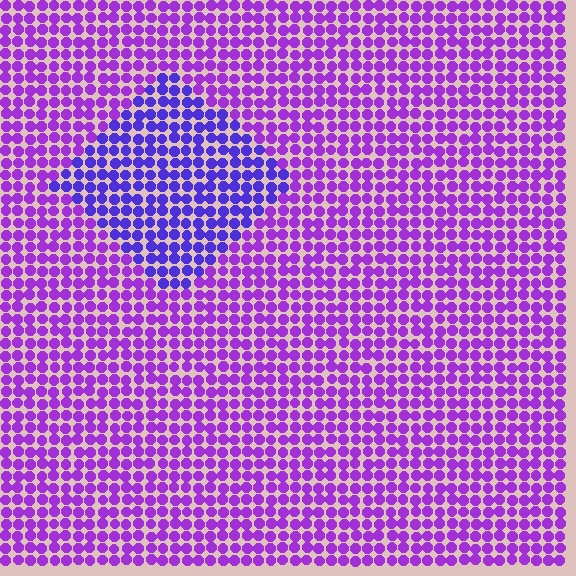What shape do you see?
I see a diamond.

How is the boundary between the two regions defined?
The boundary is defined purely by a slight shift in hue (about 31 degrees). Spacing, size, and orientation are identical on both sides.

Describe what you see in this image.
The image is filled with small purple elements in a uniform arrangement. A diamond-shaped region is visible where the elements are tinted to a slightly different hue, forming a subtle color boundary.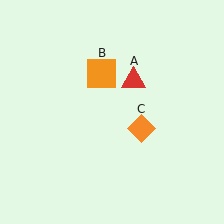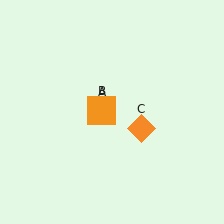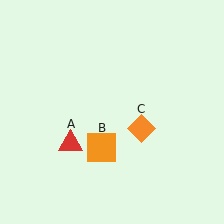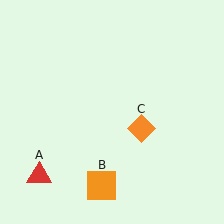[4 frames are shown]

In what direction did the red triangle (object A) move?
The red triangle (object A) moved down and to the left.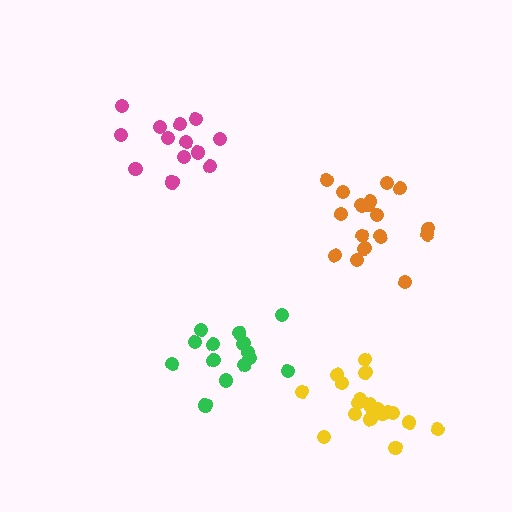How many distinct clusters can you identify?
There are 4 distinct clusters.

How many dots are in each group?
Group 1: 17 dots, Group 2: 13 dots, Group 3: 19 dots, Group 4: 14 dots (63 total).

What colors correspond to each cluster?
The clusters are colored: orange, magenta, yellow, green.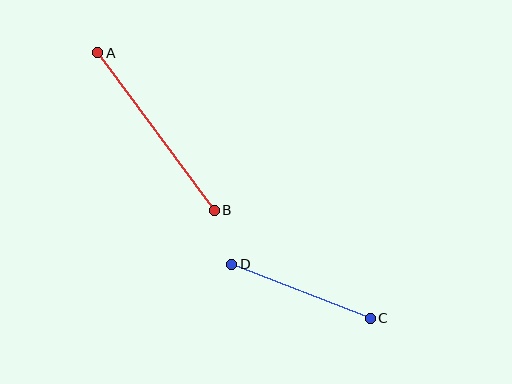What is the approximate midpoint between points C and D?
The midpoint is at approximately (301, 291) pixels.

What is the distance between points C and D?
The distance is approximately 149 pixels.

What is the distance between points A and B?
The distance is approximately 196 pixels.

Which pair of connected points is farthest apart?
Points A and B are farthest apart.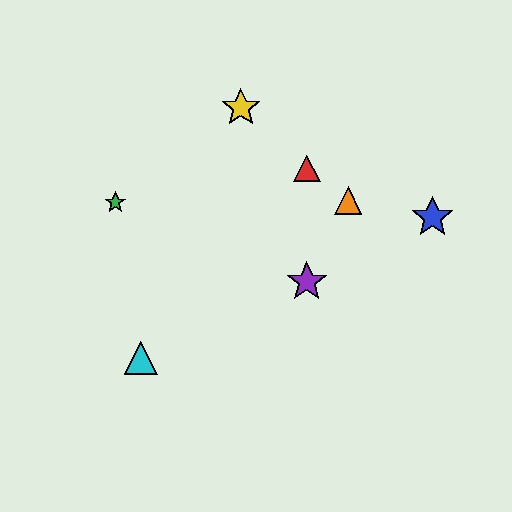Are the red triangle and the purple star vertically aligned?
Yes, both are at x≈307.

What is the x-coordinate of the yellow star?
The yellow star is at x≈241.